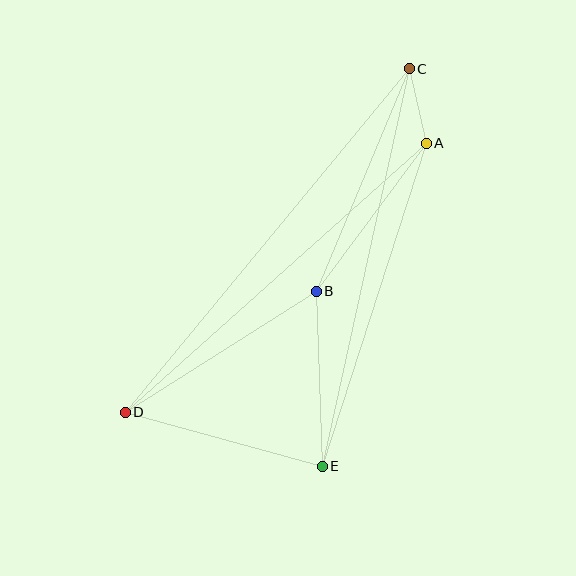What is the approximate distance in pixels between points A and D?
The distance between A and D is approximately 404 pixels.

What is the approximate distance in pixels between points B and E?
The distance between B and E is approximately 175 pixels.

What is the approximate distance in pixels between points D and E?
The distance between D and E is approximately 204 pixels.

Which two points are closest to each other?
Points A and C are closest to each other.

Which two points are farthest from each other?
Points C and D are farthest from each other.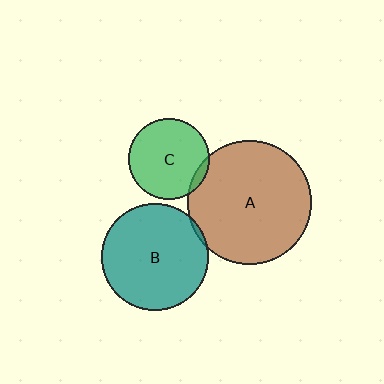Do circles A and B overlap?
Yes.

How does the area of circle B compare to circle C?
Approximately 1.8 times.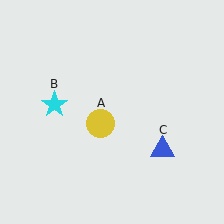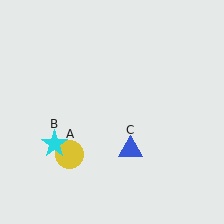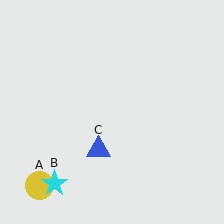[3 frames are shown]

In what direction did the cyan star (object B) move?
The cyan star (object B) moved down.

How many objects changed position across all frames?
3 objects changed position: yellow circle (object A), cyan star (object B), blue triangle (object C).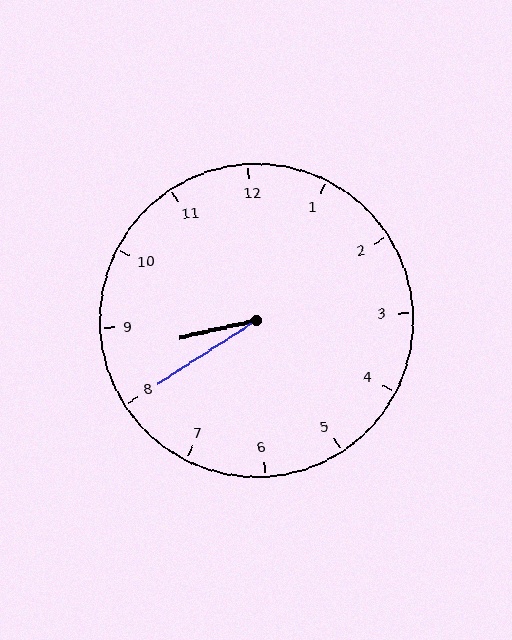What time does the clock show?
8:40.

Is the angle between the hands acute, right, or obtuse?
It is acute.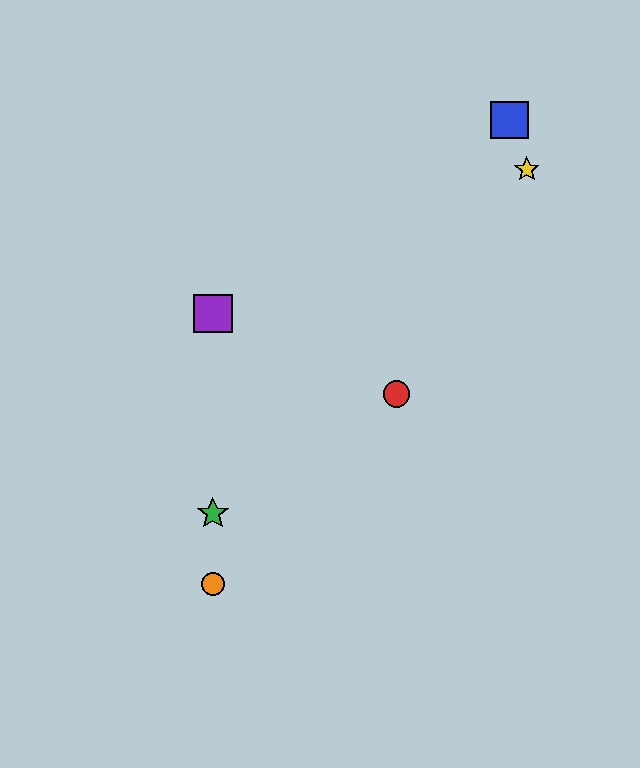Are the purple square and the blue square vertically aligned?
No, the purple square is at x≈213 and the blue square is at x≈509.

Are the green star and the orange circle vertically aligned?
Yes, both are at x≈213.